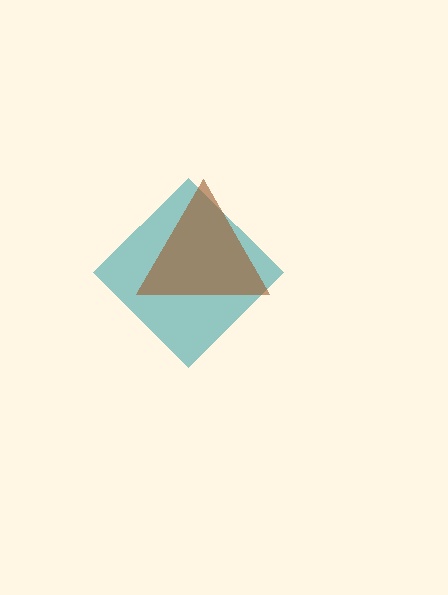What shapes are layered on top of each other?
The layered shapes are: a teal diamond, a brown triangle.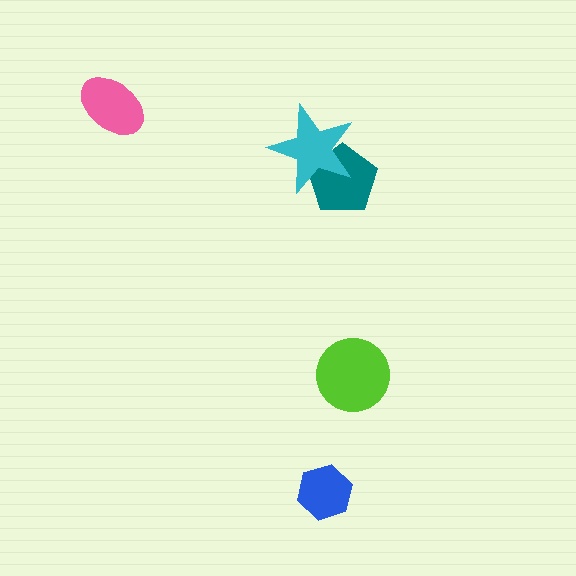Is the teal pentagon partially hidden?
Yes, it is partially covered by another shape.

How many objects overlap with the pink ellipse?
0 objects overlap with the pink ellipse.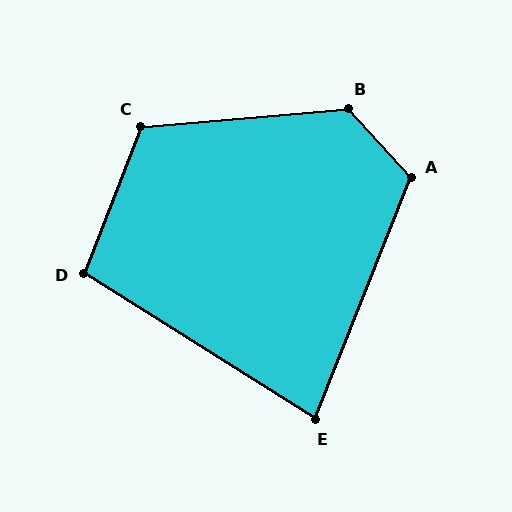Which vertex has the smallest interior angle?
E, at approximately 79 degrees.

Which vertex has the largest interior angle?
B, at approximately 127 degrees.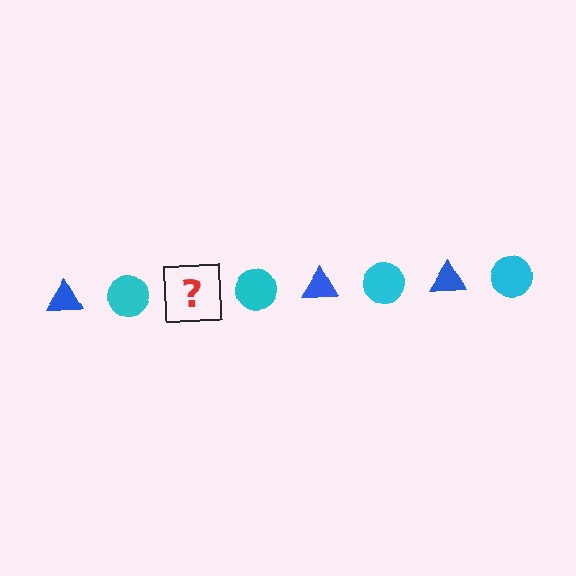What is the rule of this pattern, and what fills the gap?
The rule is that the pattern alternates between blue triangle and cyan circle. The gap should be filled with a blue triangle.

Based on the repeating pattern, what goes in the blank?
The blank should be a blue triangle.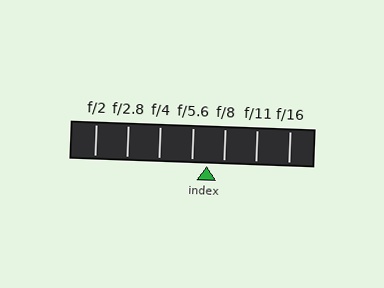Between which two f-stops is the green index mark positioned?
The index mark is between f/5.6 and f/8.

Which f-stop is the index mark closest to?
The index mark is closest to f/5.6.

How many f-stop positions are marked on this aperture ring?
There are 7 f-stop positions marked.